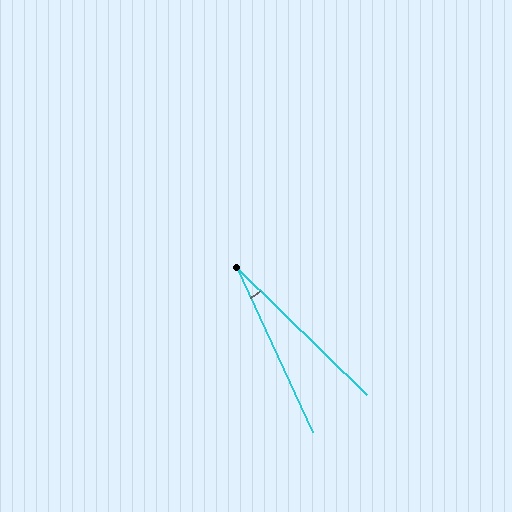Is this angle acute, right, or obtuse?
It is acute.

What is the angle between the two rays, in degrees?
Approximately 21 degrees.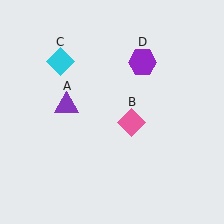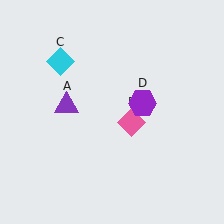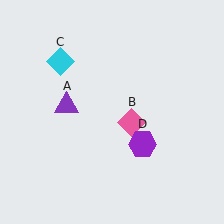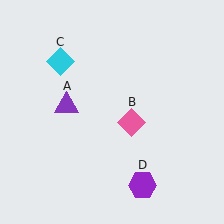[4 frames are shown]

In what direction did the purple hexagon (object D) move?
The purple hexagon (object D) moved down.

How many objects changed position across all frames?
1 object changed position: purple hexagon (object D).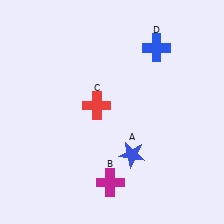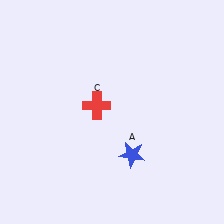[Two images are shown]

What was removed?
The magenta cross (B), the blue cross (D) were removed in Image 2.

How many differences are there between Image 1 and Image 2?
There are 2 differences between the two images.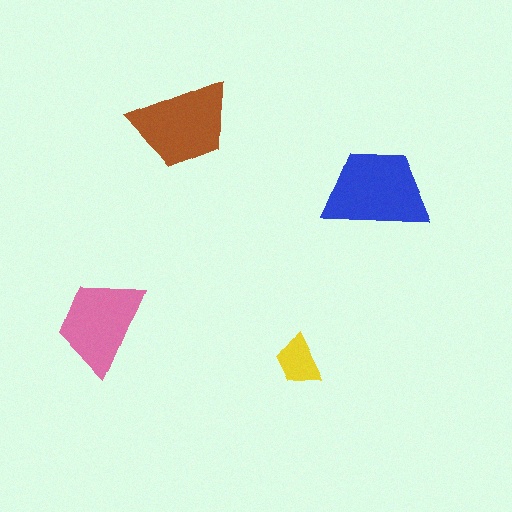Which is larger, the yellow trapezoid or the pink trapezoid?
The pink one.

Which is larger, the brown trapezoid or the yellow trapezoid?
The brown one.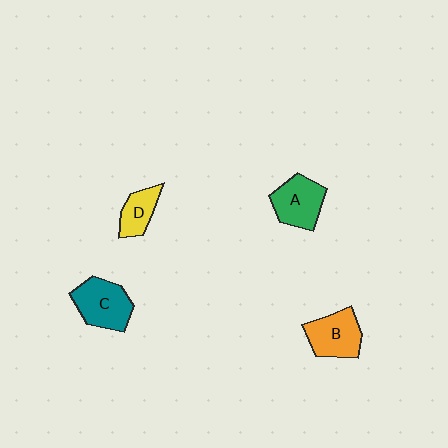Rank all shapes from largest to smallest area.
From largest to smallest: C (teal), A (green), B (orange), D (yellow).